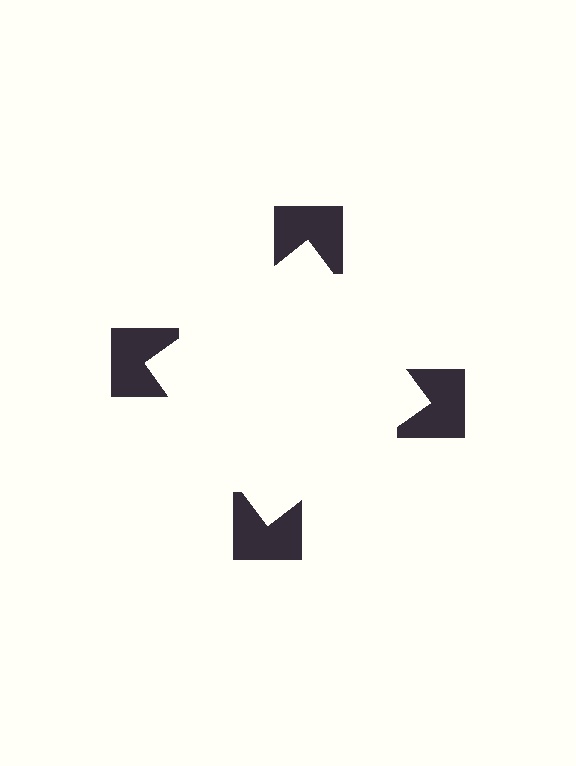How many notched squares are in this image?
There are 4 — one at each vertex of the illusory square.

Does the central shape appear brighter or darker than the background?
It typically appears slightly brighter than the background, even though no actual brightness change is drawn.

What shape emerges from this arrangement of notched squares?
An illusory square — its edges are inferred from the aligned wedge cuts in the notched squares, not physically drawn.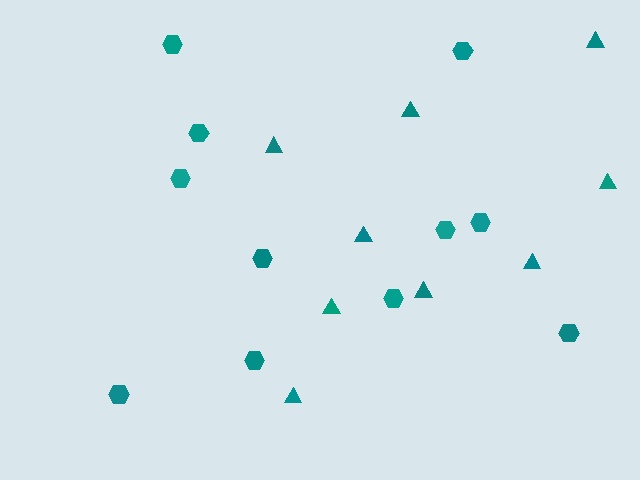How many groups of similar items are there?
There are 2 groups: one group of triangles (9) and one group of hexagons (11).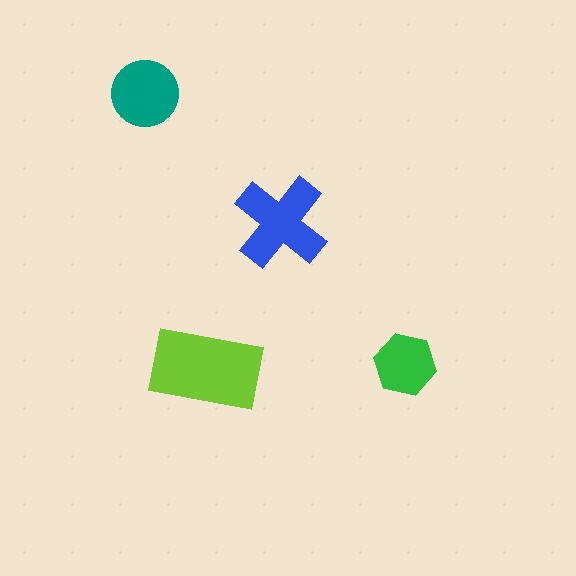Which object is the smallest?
The green hexagon.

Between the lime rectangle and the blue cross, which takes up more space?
The lime rectangle.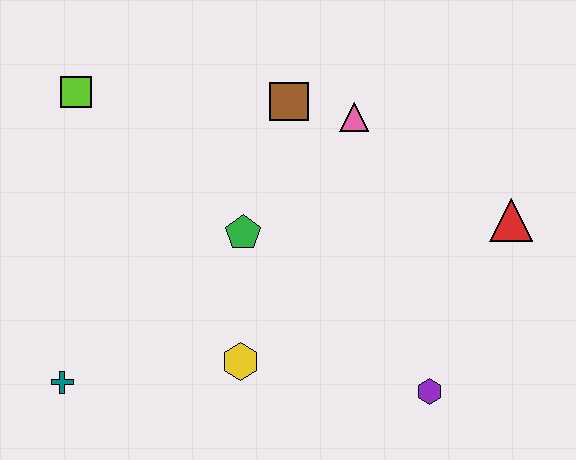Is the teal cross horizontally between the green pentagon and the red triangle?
No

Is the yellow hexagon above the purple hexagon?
Yes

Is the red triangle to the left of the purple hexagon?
No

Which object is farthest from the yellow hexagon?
The lime square is farthest from the yellow hexagon.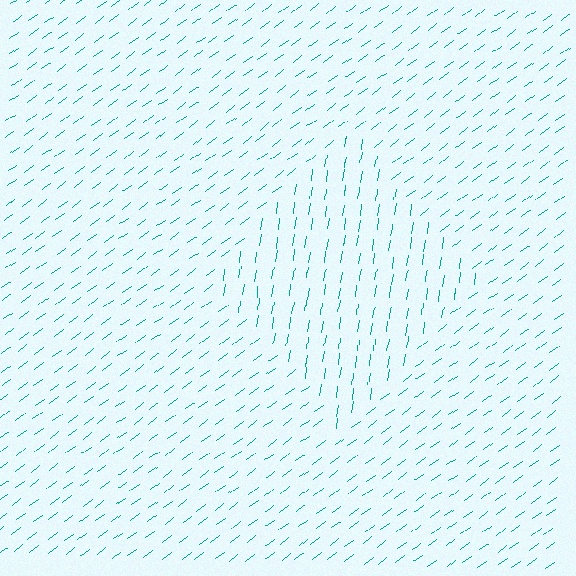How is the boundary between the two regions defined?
The boundary is defined purely by a change in line orientation (approximately 45 degrees difference). All lines are the same color and thickness.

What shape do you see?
I see a diamond.